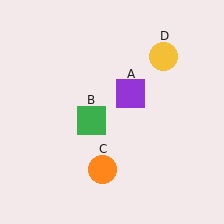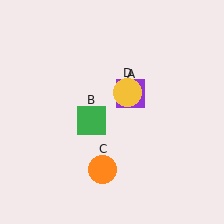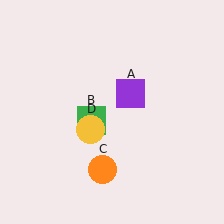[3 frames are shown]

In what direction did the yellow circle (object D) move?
The yellow circle (object D) moved down and to the left.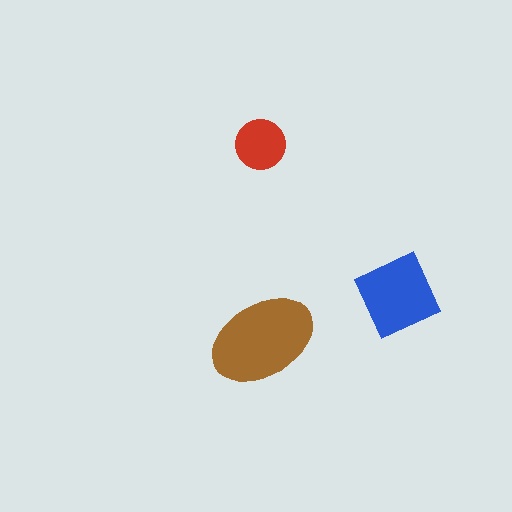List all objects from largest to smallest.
The brown ellipse, the blue diamond, the red circle.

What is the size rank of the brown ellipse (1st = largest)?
1st.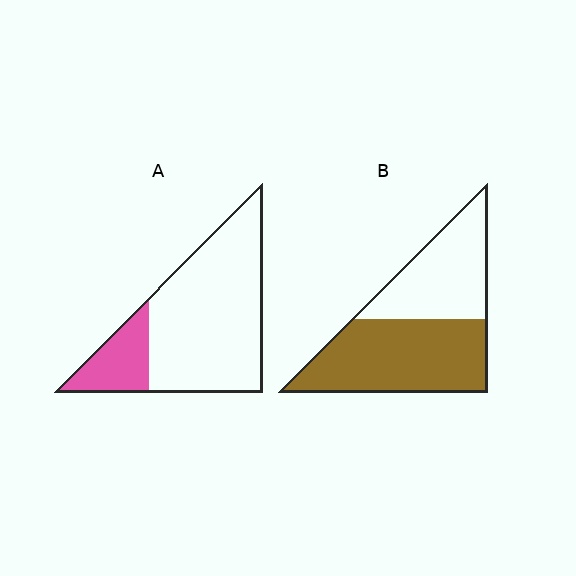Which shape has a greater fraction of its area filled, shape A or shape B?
Shape B.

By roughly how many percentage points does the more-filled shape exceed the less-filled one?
By roughly 35 percentage points (B over A).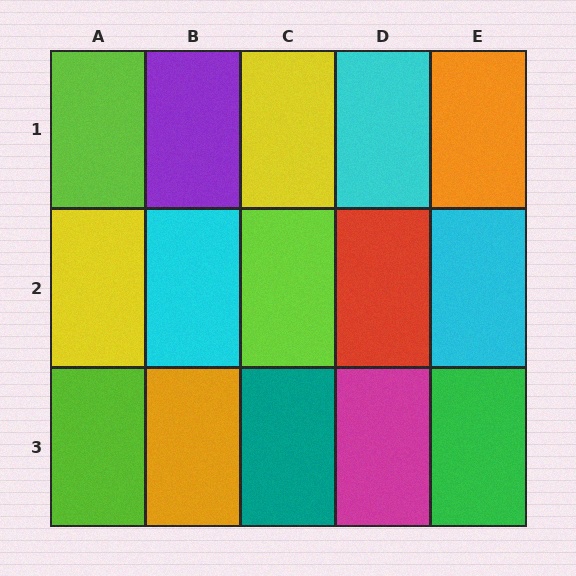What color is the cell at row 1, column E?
Orange.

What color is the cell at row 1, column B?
Purple.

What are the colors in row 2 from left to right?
Yellow, cyan, lime, red, cyan.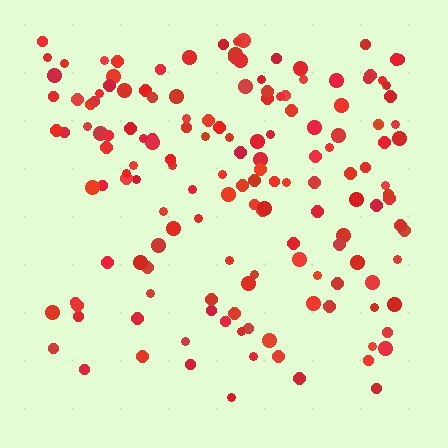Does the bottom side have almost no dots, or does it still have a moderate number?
Still a moderate number, just noticeably fewer than the top.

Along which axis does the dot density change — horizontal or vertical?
Vertical.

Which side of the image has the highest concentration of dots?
The top.